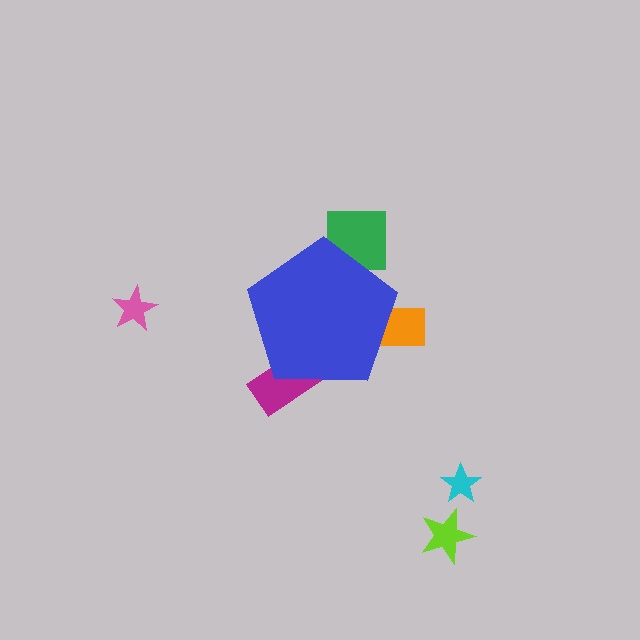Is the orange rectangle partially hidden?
Yes, the orange rectangle is partially hidden behind the blue pentagon.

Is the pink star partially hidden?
No, the pink star is fully visible.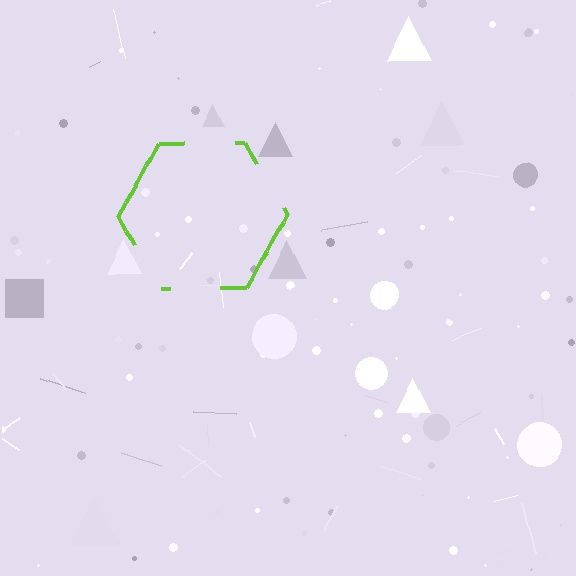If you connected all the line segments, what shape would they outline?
They would outline a hexagon.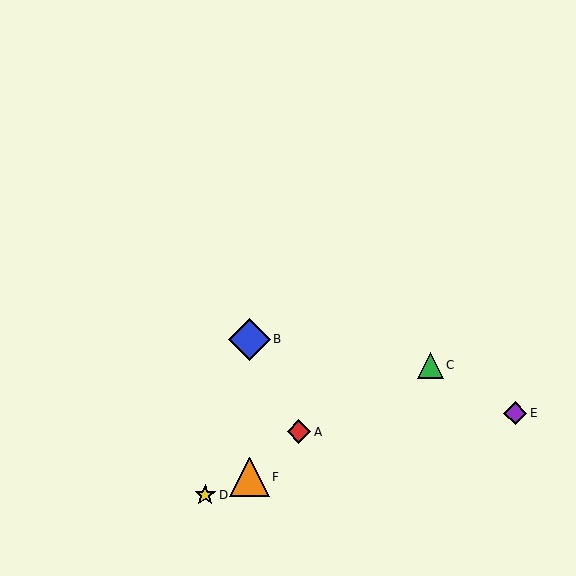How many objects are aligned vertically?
2 objects (B, F) are aligned vertically.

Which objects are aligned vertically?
Objects B, F are aligned vertically.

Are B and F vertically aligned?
Yes, both are at x≈250.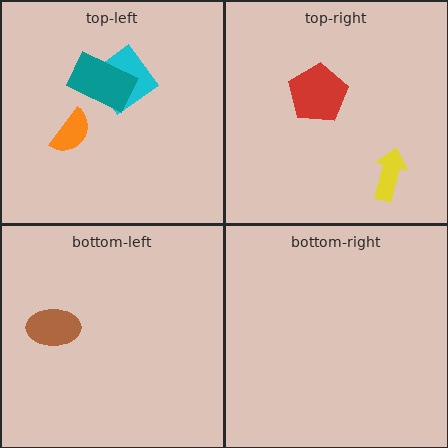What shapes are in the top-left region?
The cyan diamond, the teal rectangle, the orange semicircle.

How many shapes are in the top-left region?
3.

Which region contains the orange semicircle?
The top-left region.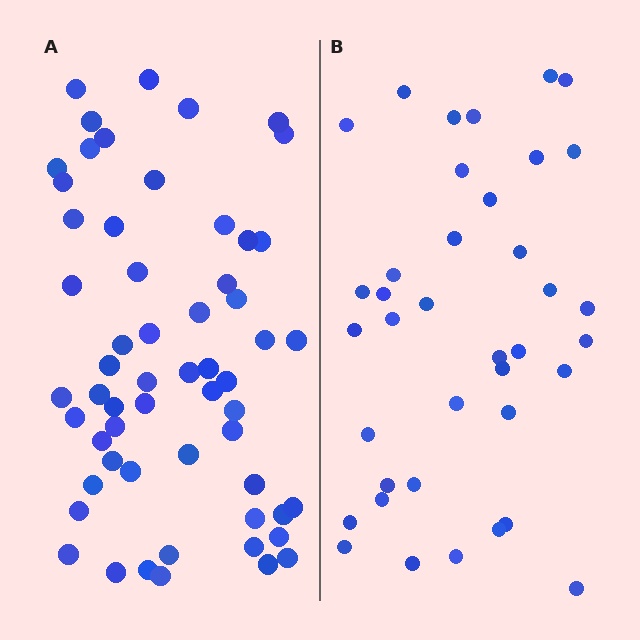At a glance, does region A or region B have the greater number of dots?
Region A (the left region) has more dots.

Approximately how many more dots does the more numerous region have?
Region A has approximately 20 more dots than region B.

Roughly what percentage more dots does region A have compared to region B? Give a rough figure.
About 55% more.